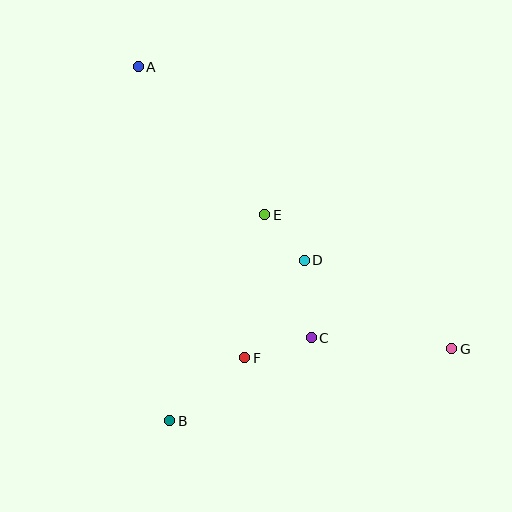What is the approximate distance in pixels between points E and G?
The distance between E and G is approximately 230 pixels.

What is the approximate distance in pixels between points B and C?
The distance between B and C is approximately 164 pixels.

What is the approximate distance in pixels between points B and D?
The distance between B and D is approximately 209 pixels.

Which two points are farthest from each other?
Points A and G are farthest from each other.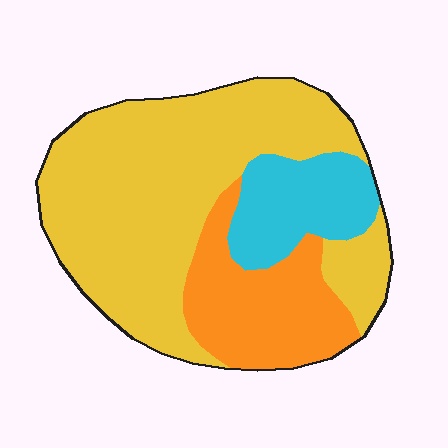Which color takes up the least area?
Cyan, at roughly 15%.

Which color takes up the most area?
Yellow, at roughly 60%.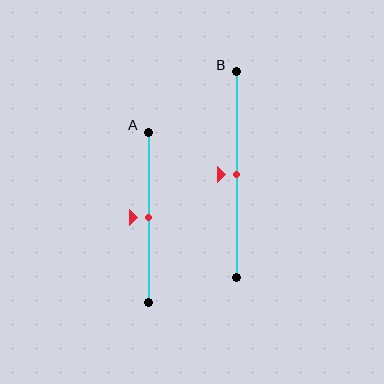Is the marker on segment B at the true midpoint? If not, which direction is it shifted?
Yes, the marker on segment B is at the true midpoint.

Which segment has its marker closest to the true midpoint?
Segment A has its marker closest to the true midpoint.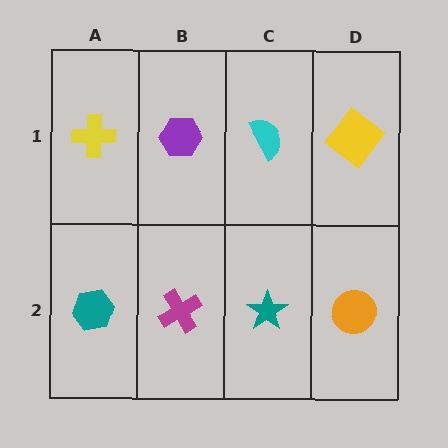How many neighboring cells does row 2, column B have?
3.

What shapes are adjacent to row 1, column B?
A magenta cross (row 2, column B), a yellow cross (row 1, column A), a cyan semicircle (row 1, column C).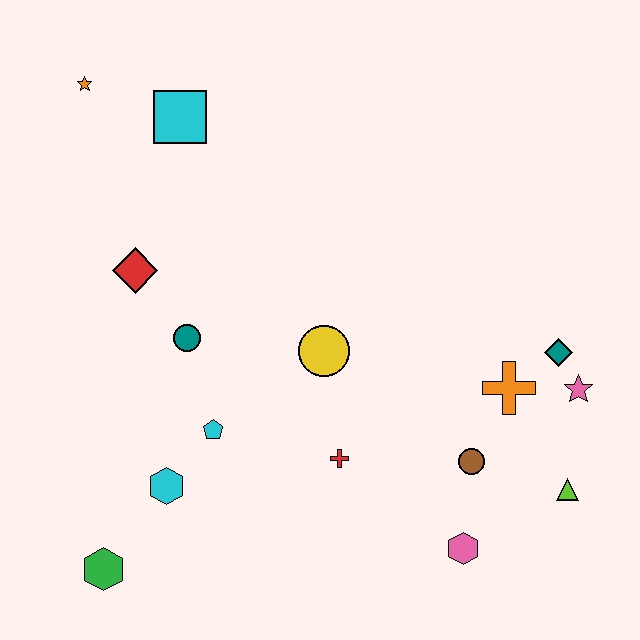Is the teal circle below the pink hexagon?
No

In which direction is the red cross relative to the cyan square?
The red cross is below the cyan square.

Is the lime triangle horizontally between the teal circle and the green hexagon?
No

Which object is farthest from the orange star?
The lime triangle is farthest from the orange star.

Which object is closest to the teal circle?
The red diamond is closest to the teal circle.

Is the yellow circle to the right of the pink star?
No